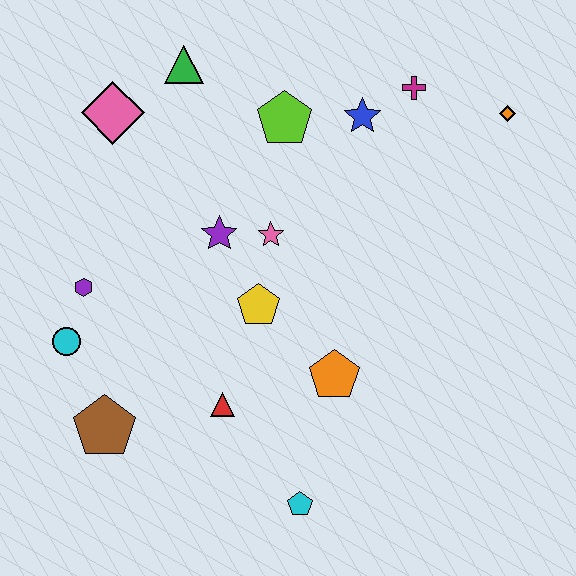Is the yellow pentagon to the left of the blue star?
Yes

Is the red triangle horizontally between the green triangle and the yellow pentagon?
Yes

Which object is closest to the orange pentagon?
The yellow pentagon is closest to the orange pentagon.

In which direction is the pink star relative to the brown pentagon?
The pink star is above the brown pentagon.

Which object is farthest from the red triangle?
The orange diamond is farthest from the red triangle.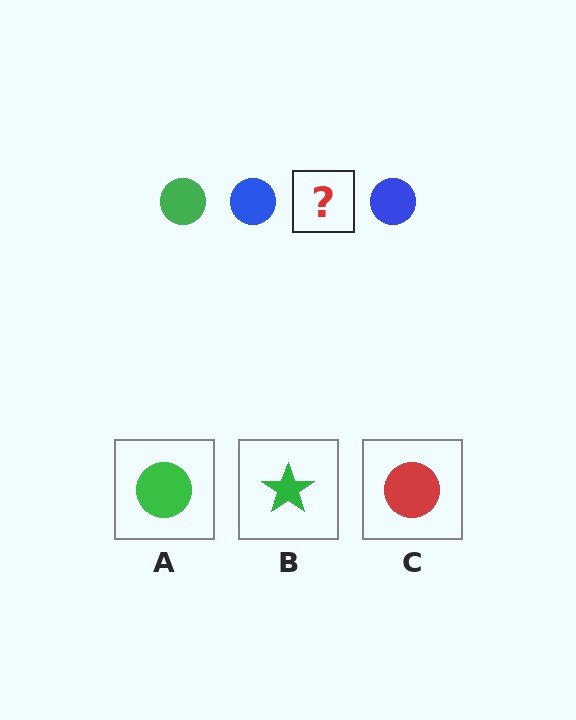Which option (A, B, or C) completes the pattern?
A.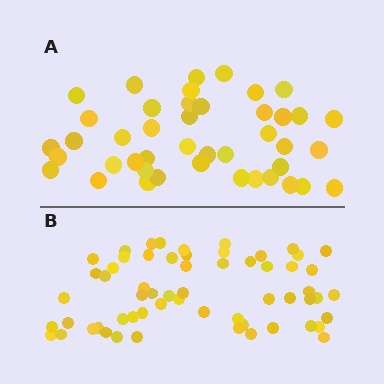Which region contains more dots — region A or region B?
Region B (the bottom region) has more dots.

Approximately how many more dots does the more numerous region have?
Region B has approximately 15 more dots than region A.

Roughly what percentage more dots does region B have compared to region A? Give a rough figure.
About 40% more.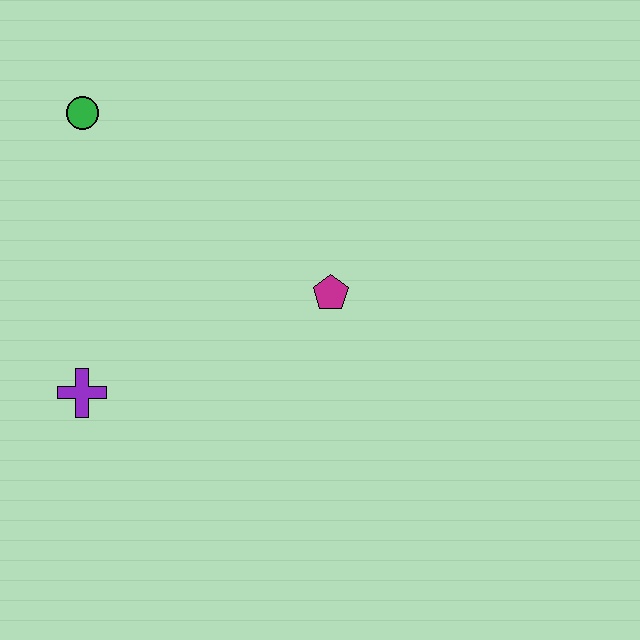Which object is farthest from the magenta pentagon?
The green circle is farthest from the magenta pentagon.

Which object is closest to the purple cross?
The magenta pentagon is closest to the purple cross.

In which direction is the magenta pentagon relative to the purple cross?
The magenta pentagon is to the right of the purple cross.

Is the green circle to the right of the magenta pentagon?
No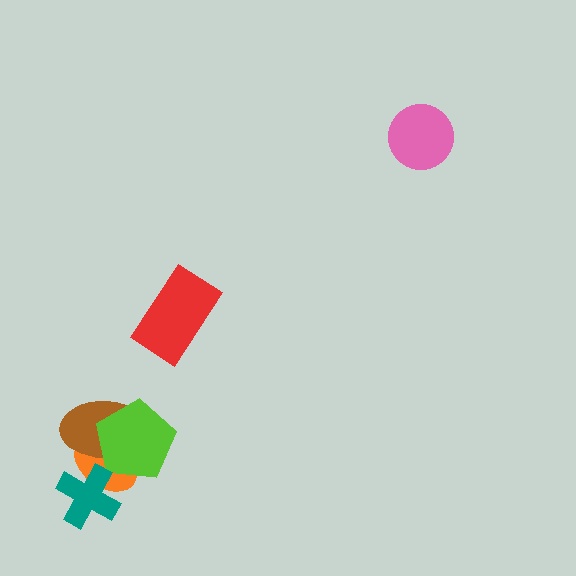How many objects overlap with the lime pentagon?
2 objects overlap with the lime pentagon.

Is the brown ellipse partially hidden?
Yes, it is partially covered by another shape.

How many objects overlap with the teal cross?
1 object overlaps with the teal cross.